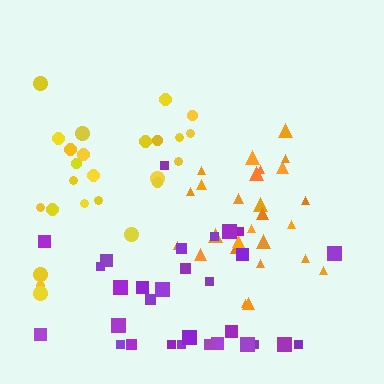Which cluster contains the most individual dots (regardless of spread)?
Purple (30).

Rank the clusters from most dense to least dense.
orange, yellow, purple.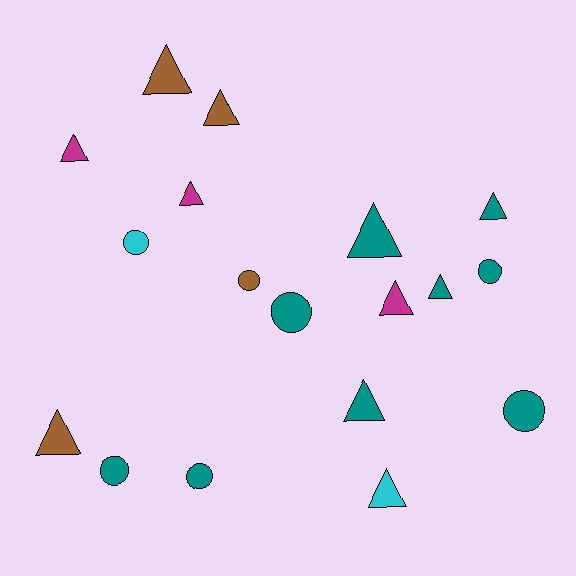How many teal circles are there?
There are 5 teal circles.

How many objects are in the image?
There are 18 objects.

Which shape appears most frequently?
Triangle, with 11 objects.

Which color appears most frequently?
Teal, with 9 objects.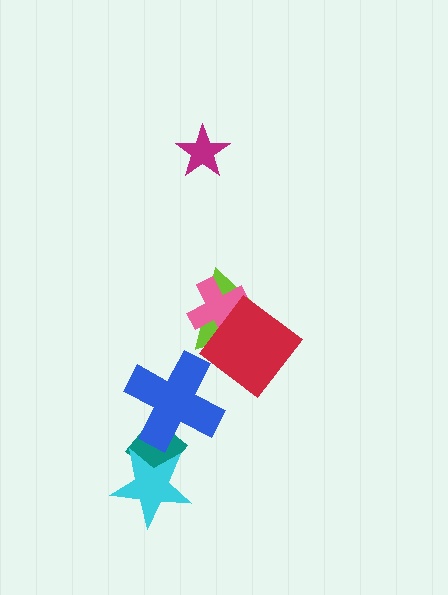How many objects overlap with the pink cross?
2 objects overlap with the pink cross.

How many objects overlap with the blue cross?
1 object overlaps with the blue cross.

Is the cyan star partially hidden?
No, no other shape covers it.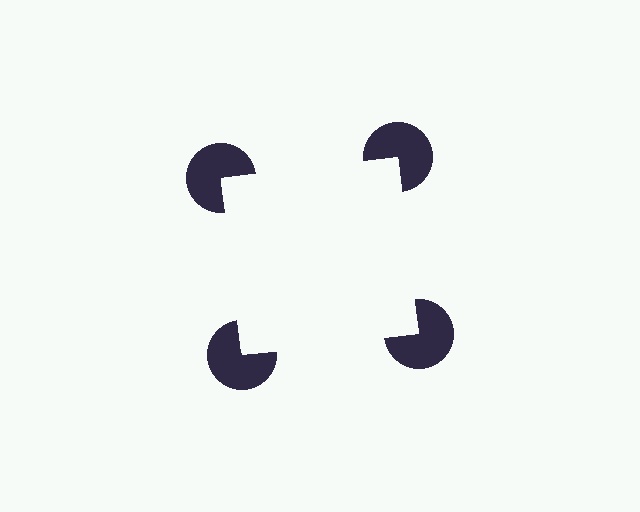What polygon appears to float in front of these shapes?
An illusory square — its edges are inferred from the aligned wedge cuts in the pac-man discs, not physically drawn.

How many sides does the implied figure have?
4 sides.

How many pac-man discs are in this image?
There are 4 — one at each vertex of the illusory square.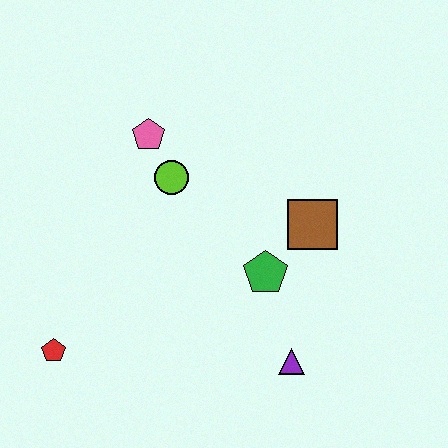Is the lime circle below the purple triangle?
No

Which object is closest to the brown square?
The green pentagon is closest to the brown square.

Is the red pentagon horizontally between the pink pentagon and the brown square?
No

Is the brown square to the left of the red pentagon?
No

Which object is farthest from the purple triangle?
The pink pentagon is farthest from the purple triangle.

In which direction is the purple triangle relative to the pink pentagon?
The purple triangle is below the pink pentagon.